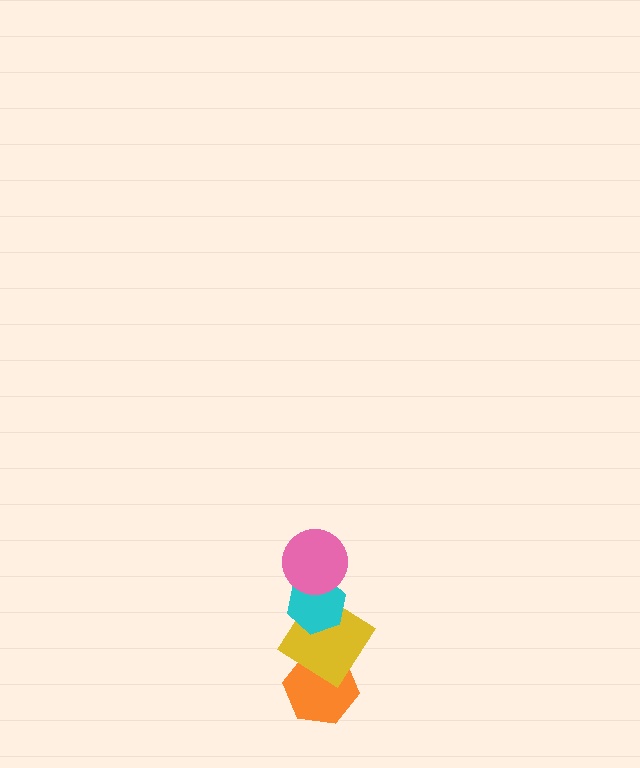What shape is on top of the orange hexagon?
The yellow diamond is on top of the orange hexagon.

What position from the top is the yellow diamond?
The yellow diamond is 3rd from the top.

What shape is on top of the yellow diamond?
The cyan hexagon is on top of the yellow diamond.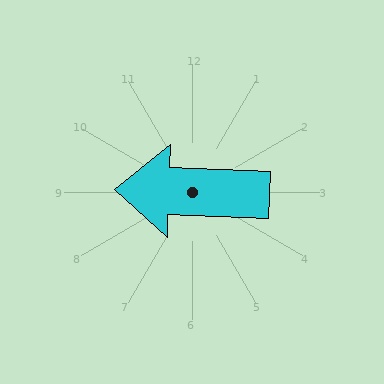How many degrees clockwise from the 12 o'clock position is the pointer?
Approximately 272 degrees.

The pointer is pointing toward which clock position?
Roughly 9 o'clock.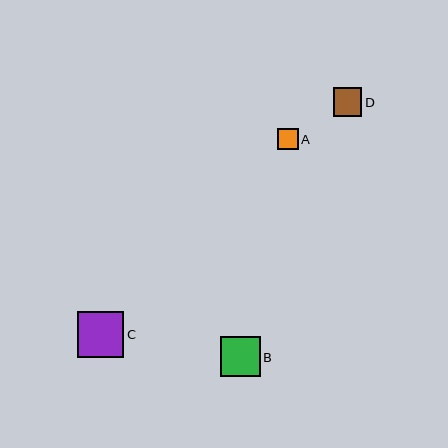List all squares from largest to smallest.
From largest to smallest: C, B, D, A.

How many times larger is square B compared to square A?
Square B is approximately 1.9 times the size of square A.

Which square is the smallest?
Square A is the smallest with a size of approximately 20 pixels.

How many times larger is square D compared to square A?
Square D is approximately 1.4 times the size of square A.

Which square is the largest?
Square C is the largest with a size of approximately 46 pixels.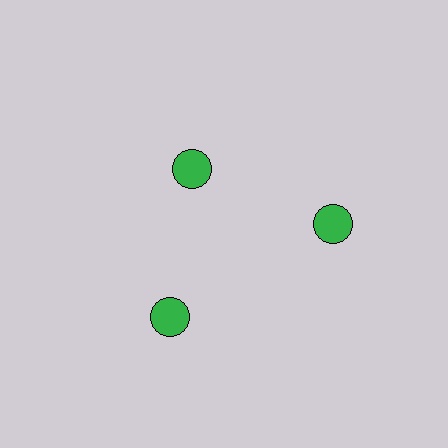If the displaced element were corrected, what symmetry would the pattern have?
It would have 3-fold rotational symmetry — the pattern would map onto itself every 120 degrees.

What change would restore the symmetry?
The symmetry would be restored by moving it outward, back onto the ring so that all 3 circles sit at equal angles and equal distance from the center.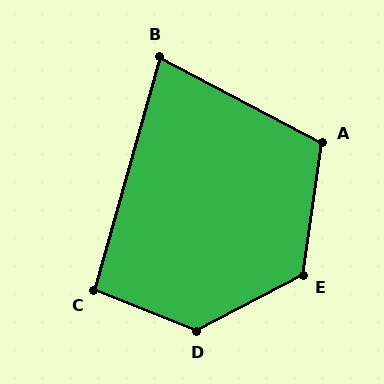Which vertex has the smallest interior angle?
B, at approximately 78 degrees.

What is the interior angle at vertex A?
Approximately 110 degrees (obtuse).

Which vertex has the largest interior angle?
D, at approximately 131 degrees.